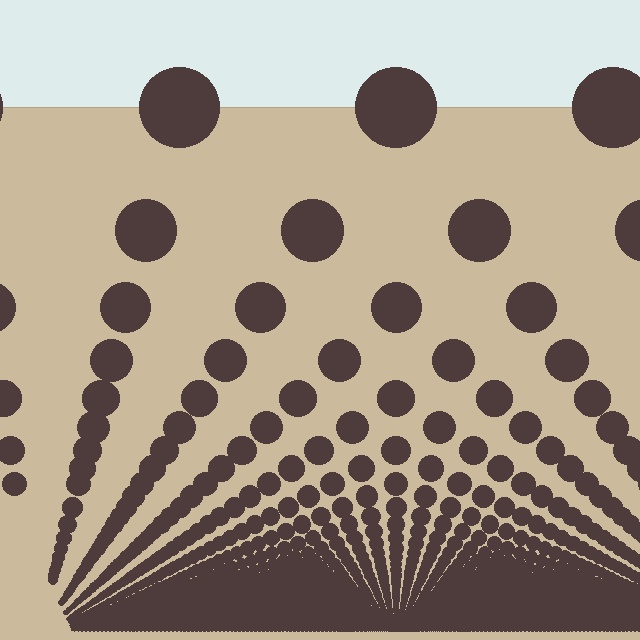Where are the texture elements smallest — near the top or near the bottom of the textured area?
Near the bottom.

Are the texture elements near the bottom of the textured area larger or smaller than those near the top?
Smaller. The gradient is inverted — elements near the bottom are smaller and denser.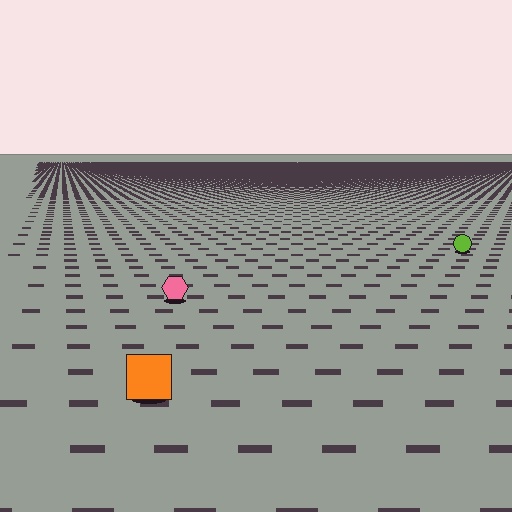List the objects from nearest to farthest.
From nearest to farthest: the orange square, the pink hexagon, the lime circle.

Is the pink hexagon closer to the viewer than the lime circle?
Yes. The pink hexagon is closer — you can tell from the texture gradient: the ground texture is coarser near it.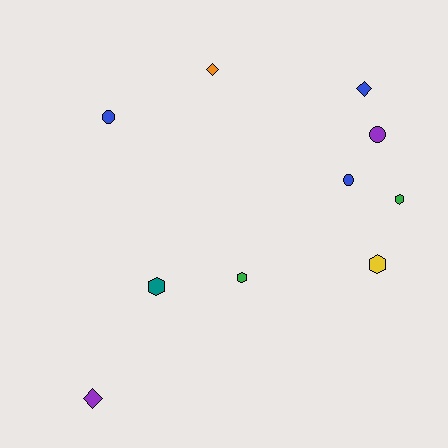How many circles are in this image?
There are 3 circles.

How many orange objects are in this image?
There is 1 orange object.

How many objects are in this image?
There are 10 objects.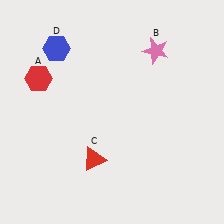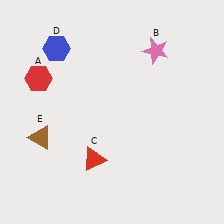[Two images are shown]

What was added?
A brown triangle (E) was added in Image 2.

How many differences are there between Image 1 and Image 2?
There is 1 difference between the two images.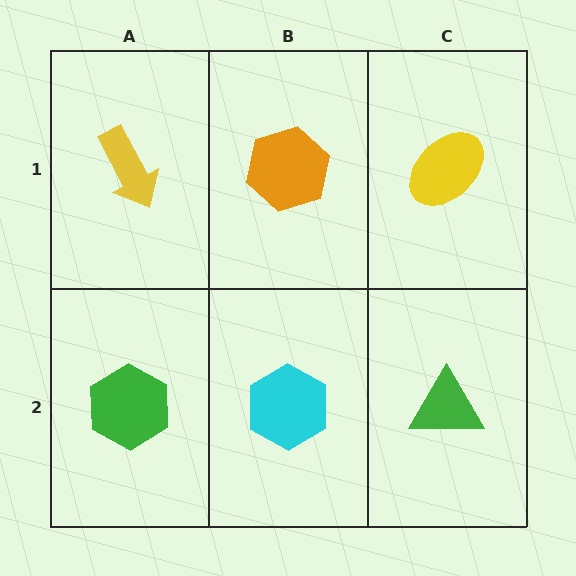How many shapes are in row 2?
3 shapes.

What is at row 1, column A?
A yellow arrow.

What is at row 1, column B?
An orange hexagon.